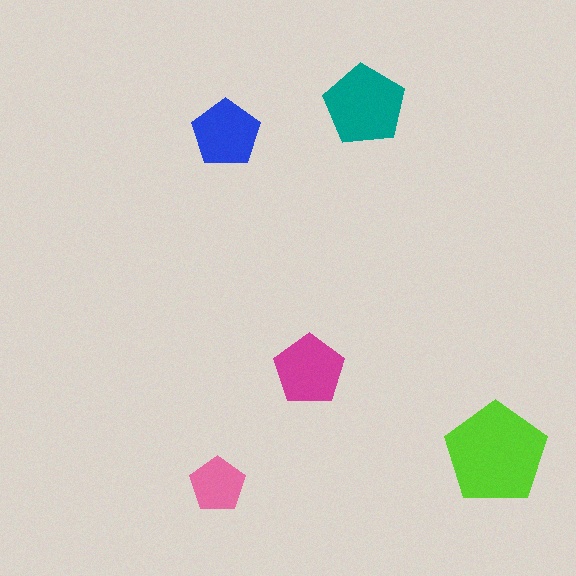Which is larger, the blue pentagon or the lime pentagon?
The lime one.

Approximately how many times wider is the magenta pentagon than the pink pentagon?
About 1.5 times wider.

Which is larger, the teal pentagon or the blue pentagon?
The teal one.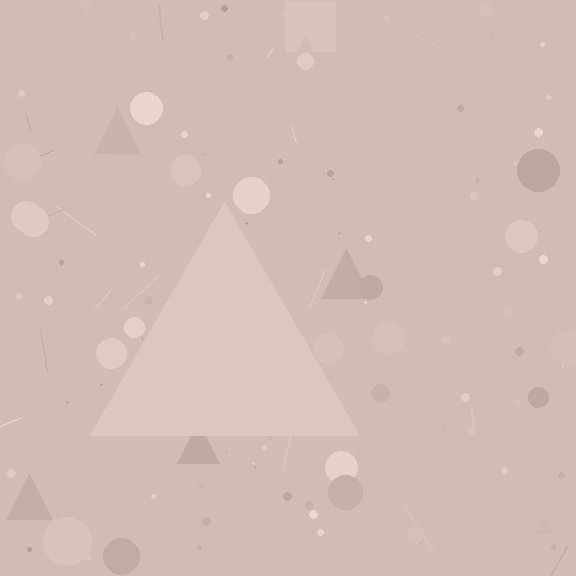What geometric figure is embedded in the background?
A triangle is embedded in the background.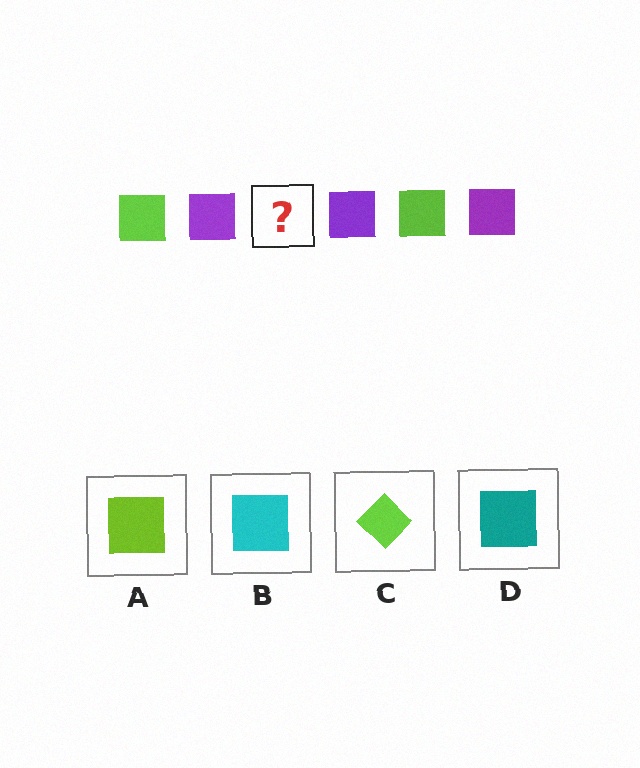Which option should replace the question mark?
Option A.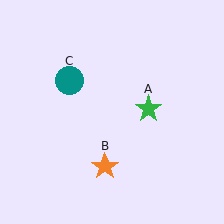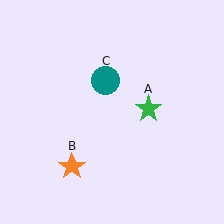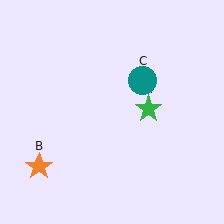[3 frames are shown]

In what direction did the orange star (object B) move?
The orange star (object B) moved left.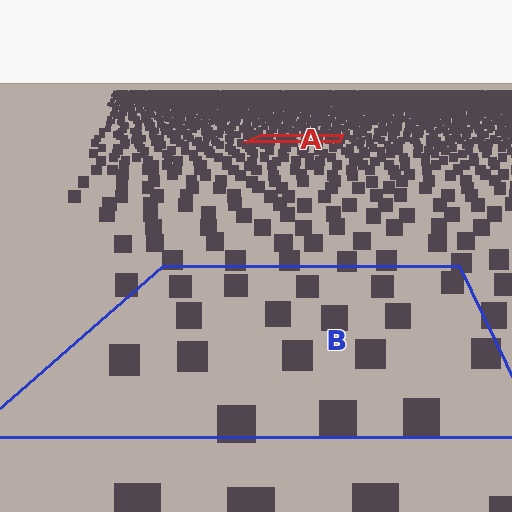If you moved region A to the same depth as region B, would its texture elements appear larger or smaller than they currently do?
They would appear larger. At a closer depth, the same texture elements are projected at a bigger on-screen size.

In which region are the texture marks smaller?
The texture marks are smaller in region A, because it is farther away.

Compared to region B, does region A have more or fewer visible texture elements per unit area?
Region A has more texture elements per unit area — they are packed more densely because it is farther away.